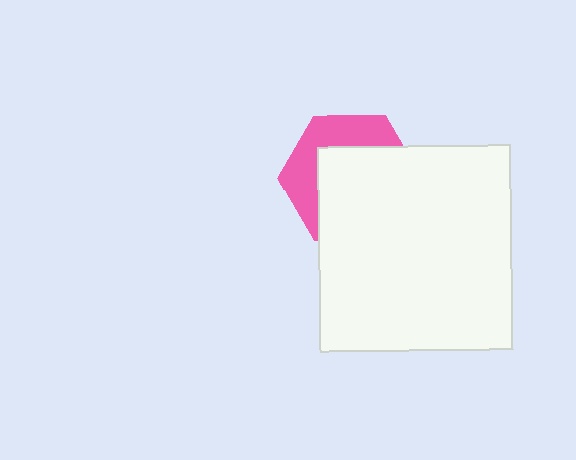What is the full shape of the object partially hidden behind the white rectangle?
The partially hidden object is a pink hexagon.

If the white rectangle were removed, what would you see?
You would see the complete pink hexagon.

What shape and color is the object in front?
The object in front is a white rectangle.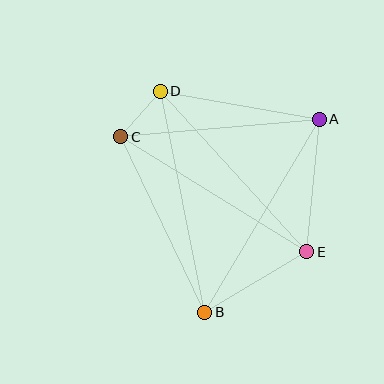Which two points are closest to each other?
Points C and D are closest to each other.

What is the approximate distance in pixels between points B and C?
The distance between B and C is approximately 194 pixels.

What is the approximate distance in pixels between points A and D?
The distance between A and D is approximately 162 pixels.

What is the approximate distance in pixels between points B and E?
The distance between B and E is approximately 119 pixels.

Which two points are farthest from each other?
Points B and D are farthest from each other.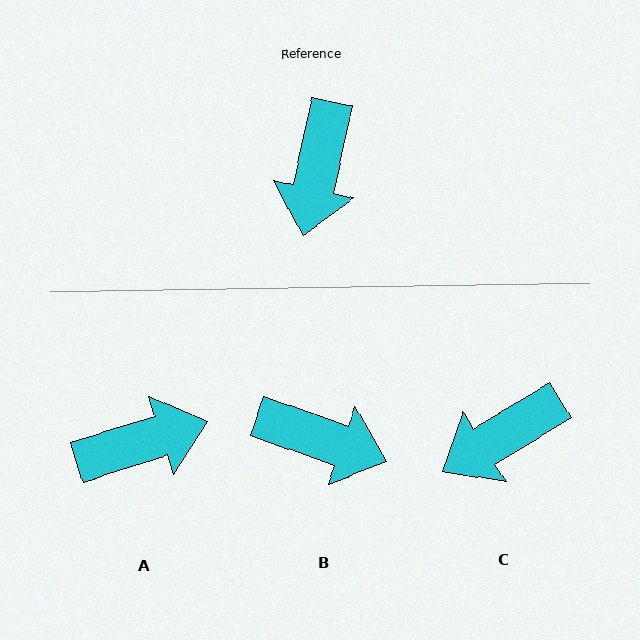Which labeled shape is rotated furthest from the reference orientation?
A, about 120 degrees away.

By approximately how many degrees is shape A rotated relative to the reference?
Approximately 120 degrees counter-clockwise.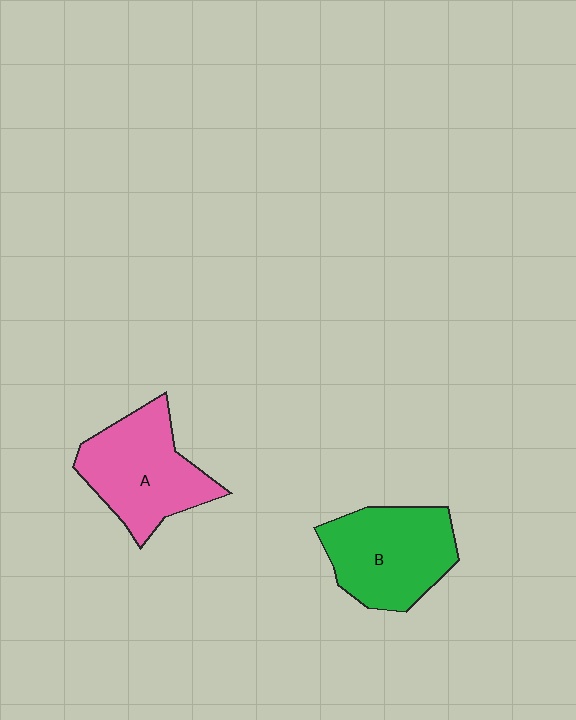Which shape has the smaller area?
Shape B (green).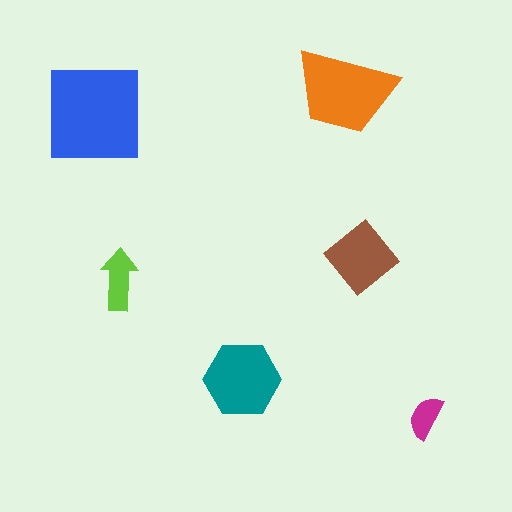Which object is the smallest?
The magenta semicircle.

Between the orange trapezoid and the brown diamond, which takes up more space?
The orange trapezoid.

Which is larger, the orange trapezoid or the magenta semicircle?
The orange trapezoid.